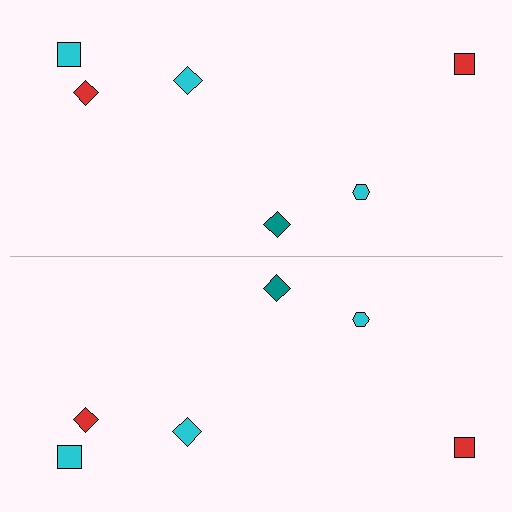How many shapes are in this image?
There are 12 shapes in this image.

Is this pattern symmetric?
Yes, this pattern has bilateral (reflection) symmetry.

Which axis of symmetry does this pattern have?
The pattern has a horizontal axis of symmetry running through the center of the image.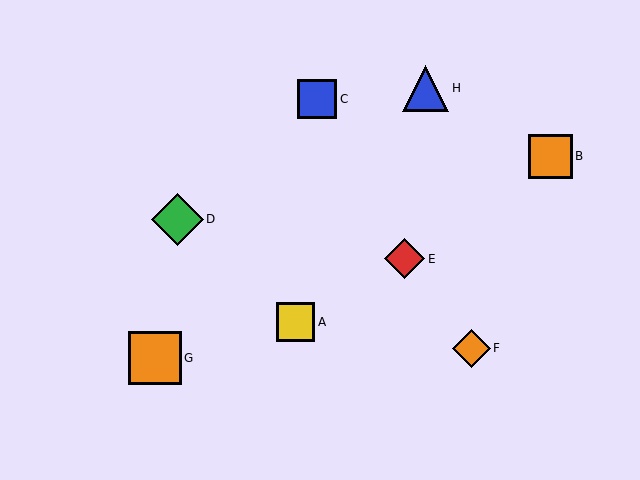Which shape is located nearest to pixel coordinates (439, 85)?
The blue triangle (labeled H) at (426, 88) is nearest to that location.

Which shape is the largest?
The orange square (labeled G) is the largest.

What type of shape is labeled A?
Shape A is a yellow square.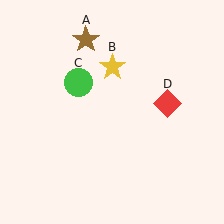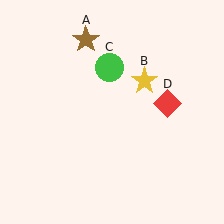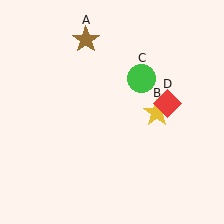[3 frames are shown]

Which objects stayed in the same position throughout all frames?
Brown star (object A) and red diamond (object D) remained stationary.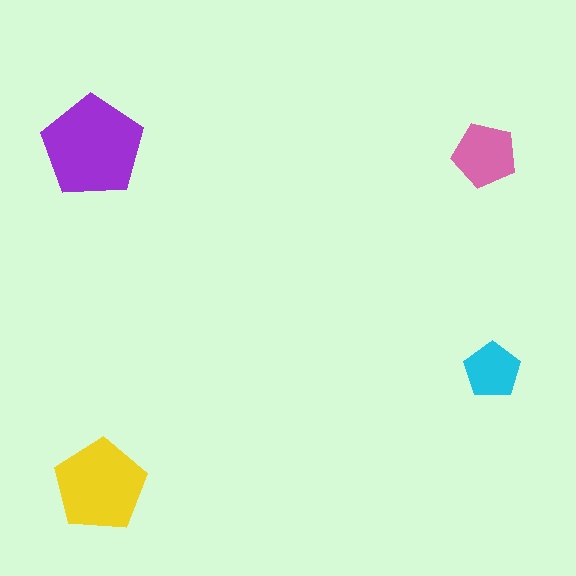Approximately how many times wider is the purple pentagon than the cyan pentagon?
About 2 times wider.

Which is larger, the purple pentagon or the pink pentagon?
The purple one.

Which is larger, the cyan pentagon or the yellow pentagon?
The yellow one.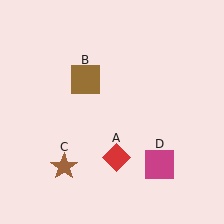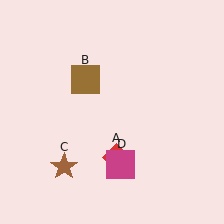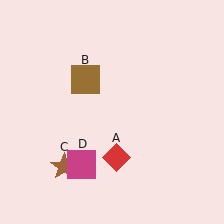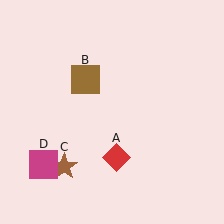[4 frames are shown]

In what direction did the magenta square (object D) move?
The magenta square (object D) moved left.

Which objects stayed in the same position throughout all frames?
Red diamond (object A) and brown square (object B) and brown star (object C) remained stationary.